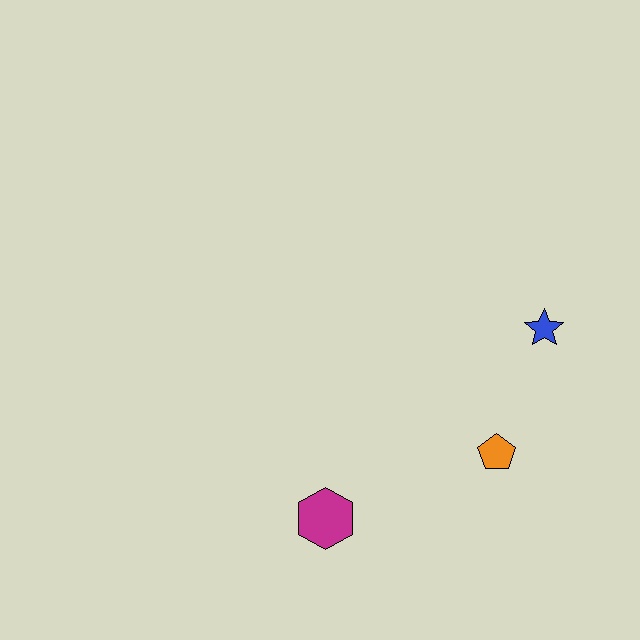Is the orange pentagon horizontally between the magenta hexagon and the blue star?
Yes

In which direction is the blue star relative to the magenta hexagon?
The blue star is to the right of the magenta hexagon.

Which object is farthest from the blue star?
The magenta hexagon is farthest from the blue star.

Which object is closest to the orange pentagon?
The blue star is closest to the orange pentagon.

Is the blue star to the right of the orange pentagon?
Yes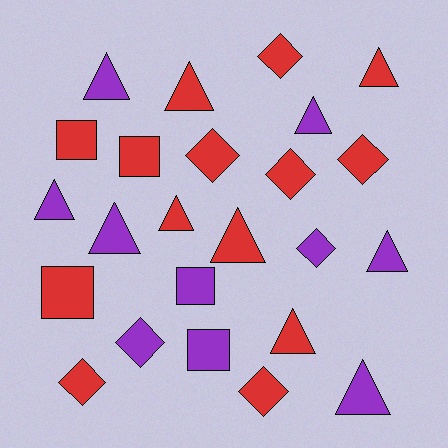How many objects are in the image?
There are 24 objects.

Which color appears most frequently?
Red, with 14 objects.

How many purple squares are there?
There are 2 purple squares.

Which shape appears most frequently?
Triangle, with 11 objects.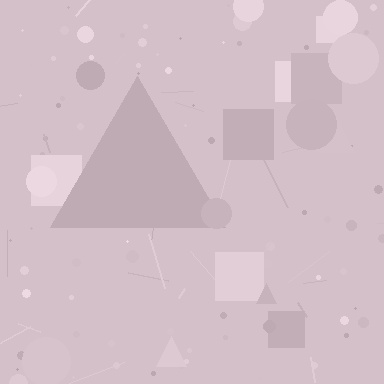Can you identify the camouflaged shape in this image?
The camouflaged shape is a triangle.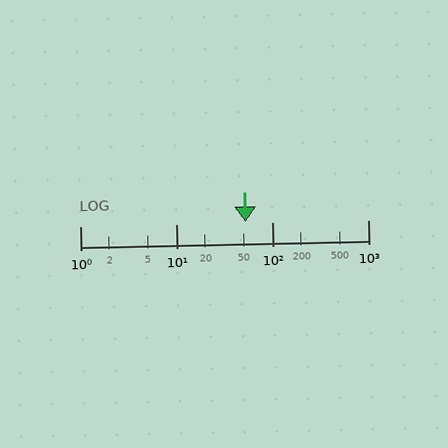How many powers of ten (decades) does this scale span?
The scale spans 3 decades, from 1 to 1000.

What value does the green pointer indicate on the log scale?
The pointer indicates approximately 53.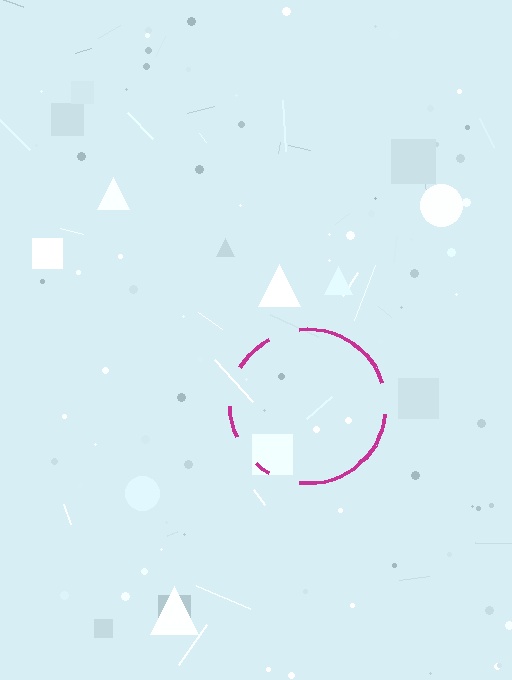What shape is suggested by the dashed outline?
The dashed outline suggests a circle.